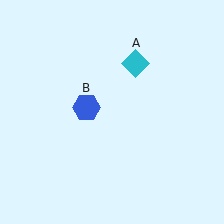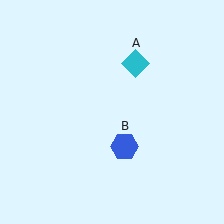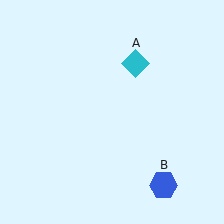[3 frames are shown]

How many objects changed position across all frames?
1 object changed position: blue hexagon (object B).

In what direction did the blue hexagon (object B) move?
The blue hexagon (object B) moved down and to the right.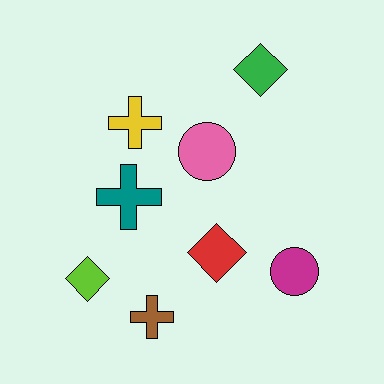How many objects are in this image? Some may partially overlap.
There are 8 objects.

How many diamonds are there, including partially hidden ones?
There are 3 diamonds.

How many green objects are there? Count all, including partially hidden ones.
There is 1 green object.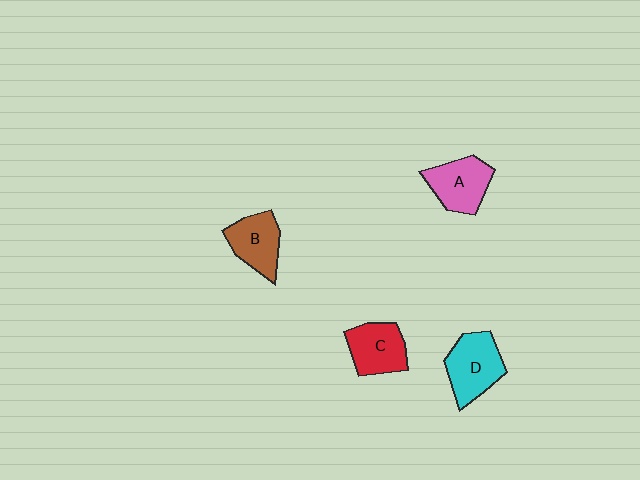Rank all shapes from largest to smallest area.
From largest to smallest: D (cyan), A (pink), C (red), B (brown).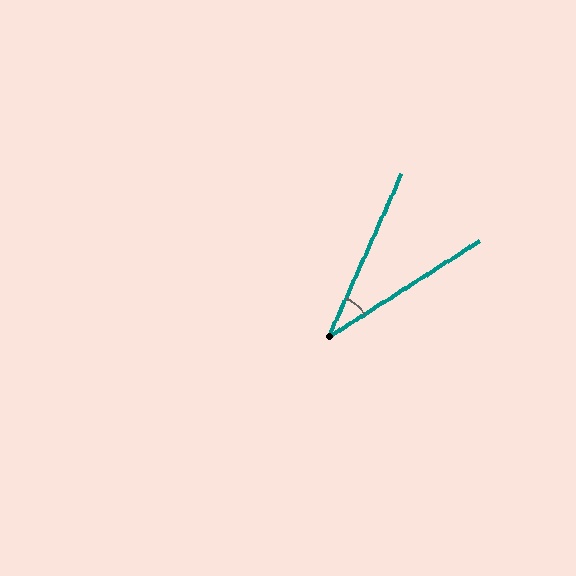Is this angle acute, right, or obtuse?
It is acute.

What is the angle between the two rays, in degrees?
Approximately 34 degrees.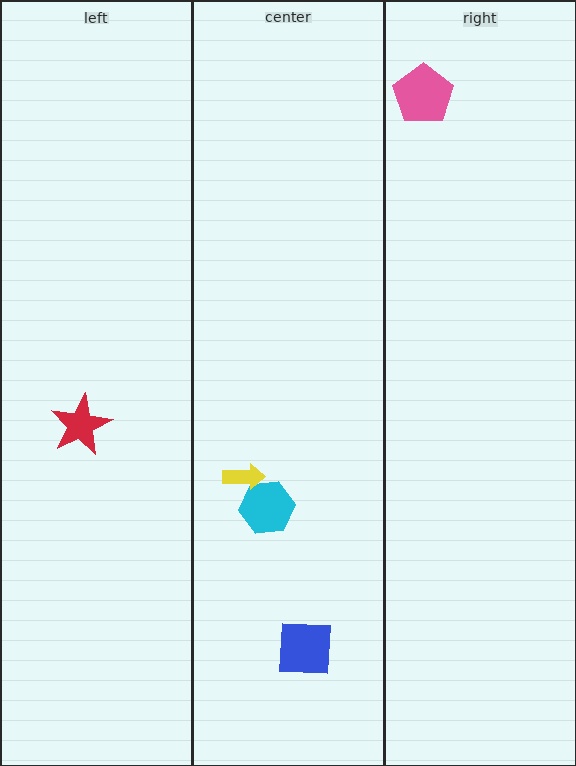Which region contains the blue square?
The center region.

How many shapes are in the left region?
1.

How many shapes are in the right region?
1.